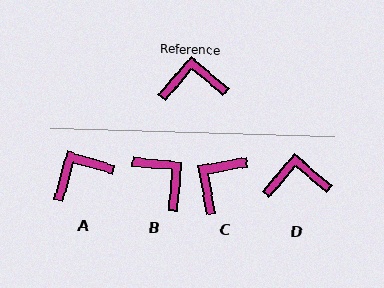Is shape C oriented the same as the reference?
No, it is off by about 50 degrees.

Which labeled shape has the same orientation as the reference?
D.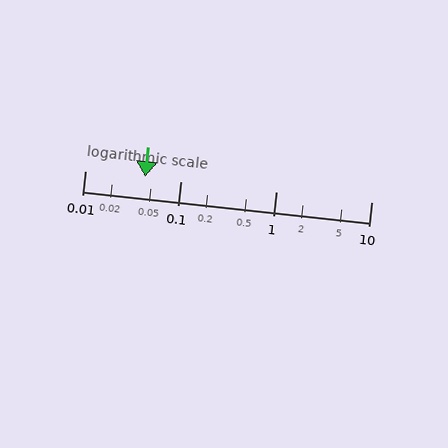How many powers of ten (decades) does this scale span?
The scale spans 3 decades, from 0.01 to 10.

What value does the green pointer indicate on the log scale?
The pointer indicates approximately 0.043.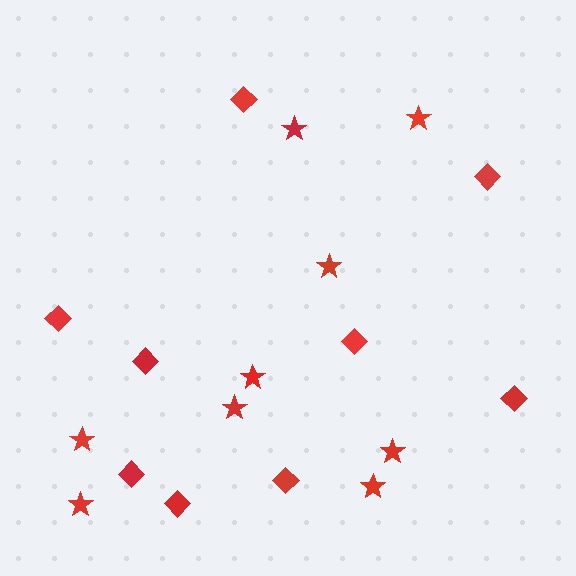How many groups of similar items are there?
There are 2 groups: one group of stars (9) and one group of diamonds (9).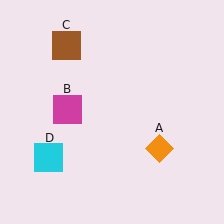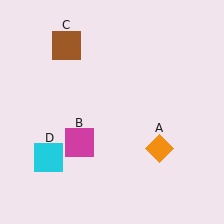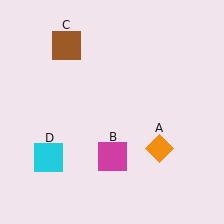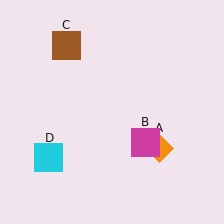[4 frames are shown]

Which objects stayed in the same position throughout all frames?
Orange diamond (object A) and brown square (object C) and cyan square (object D) remained stationary.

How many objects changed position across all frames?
1 object changed position: magenta square (object B).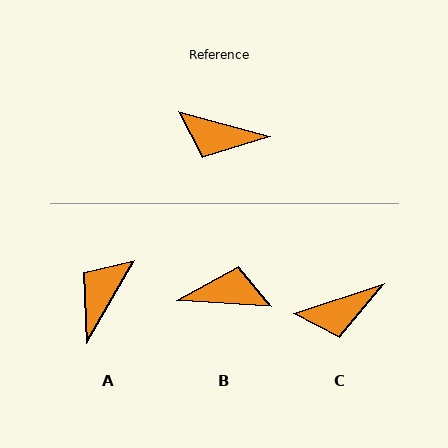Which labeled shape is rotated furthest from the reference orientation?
B, about 168 degrees away.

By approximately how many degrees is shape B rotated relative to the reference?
Approximately 168 degrees clockwise.